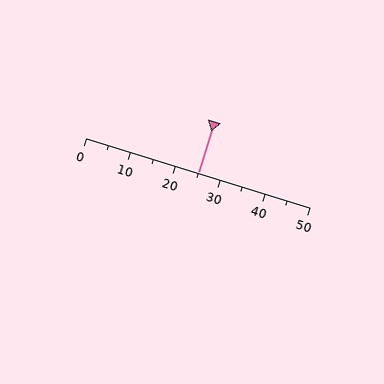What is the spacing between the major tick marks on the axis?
The major ticks are spaced 10 apart.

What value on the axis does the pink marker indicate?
The marker indicates approximately 25.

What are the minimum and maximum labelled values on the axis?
The axis runs from 0 to 50.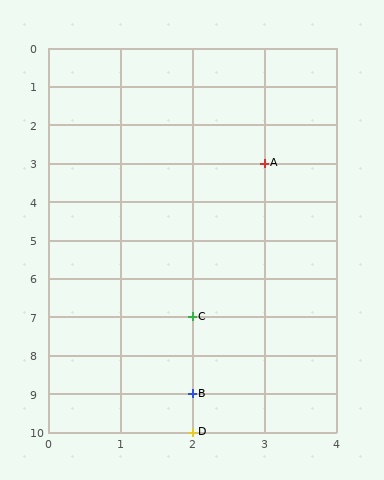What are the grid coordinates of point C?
Point C is at grid coordinates (2, 7).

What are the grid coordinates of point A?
Point A is at grid coordinates (3, 3).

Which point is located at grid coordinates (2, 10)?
Point D is at (2, 10).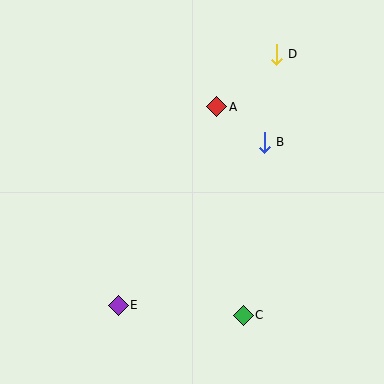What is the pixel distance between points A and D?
The distance between A and D is 79 pixels.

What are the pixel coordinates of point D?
Point D is at (276, 54).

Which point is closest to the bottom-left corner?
Point E is closest to the bottom-left corner.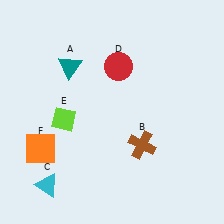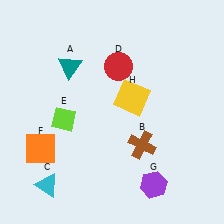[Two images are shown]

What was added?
A purple hexagon (G), a yellow square (H) were added in Image 2.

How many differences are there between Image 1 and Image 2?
There are 2 differences between the two images.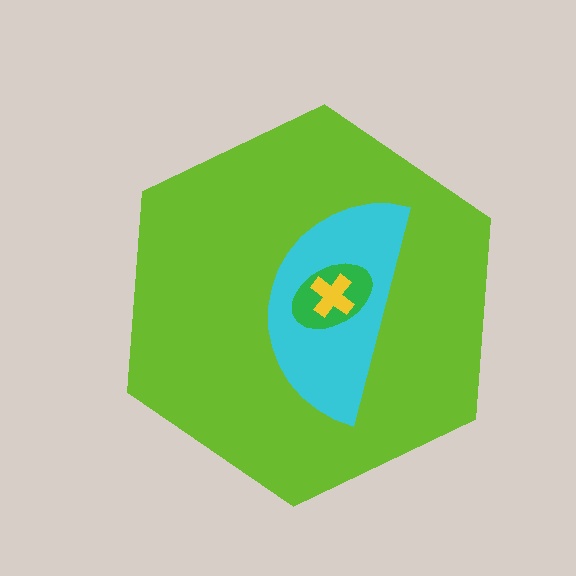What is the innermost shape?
The yellow cross.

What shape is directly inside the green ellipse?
The yellow cross.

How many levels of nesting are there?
4.